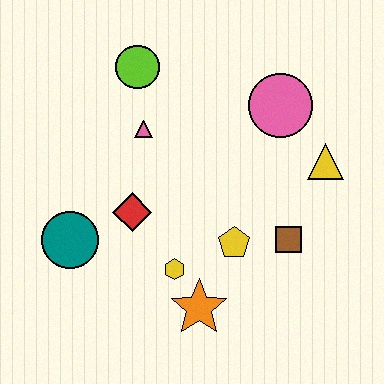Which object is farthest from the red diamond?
The yellow triangle is farthest from the red diamond.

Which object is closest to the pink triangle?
The lime circle is closest to the pink triangle.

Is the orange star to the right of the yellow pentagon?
No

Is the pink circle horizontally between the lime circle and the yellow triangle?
Yes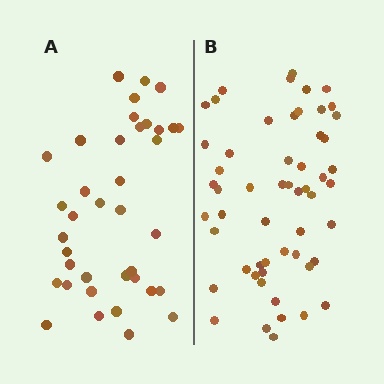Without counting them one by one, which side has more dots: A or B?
Region B (the right region) has more dots.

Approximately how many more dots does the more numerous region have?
Region B has approximately 15 more dots than region A.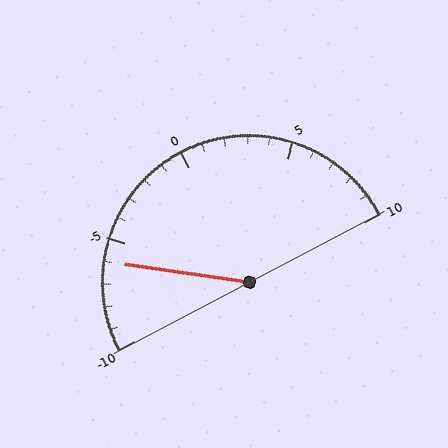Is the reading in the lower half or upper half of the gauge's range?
The reading is in the lower half of the range (-10 to 10).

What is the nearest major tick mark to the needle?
The nearest major tick mark is -5.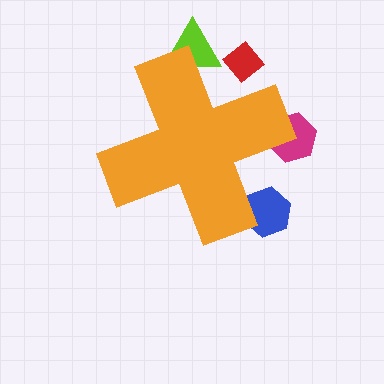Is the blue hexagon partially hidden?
Yes, the blue hexagon is partially hidden behind the orange cross.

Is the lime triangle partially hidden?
Yes, the lime triangle is partially hidden behind the orange cross.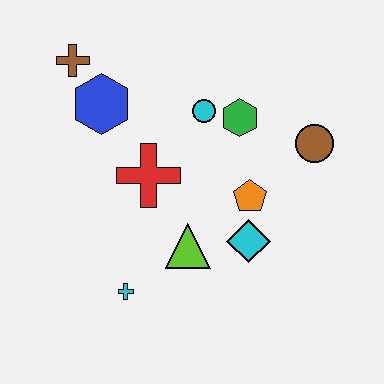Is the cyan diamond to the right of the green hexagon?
Yes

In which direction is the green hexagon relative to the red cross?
The green hexagon is to the right of the red cross.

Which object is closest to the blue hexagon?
The brown cross is closest to the blue hexagon.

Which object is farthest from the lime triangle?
The brown cross is farthest from the lime triangle.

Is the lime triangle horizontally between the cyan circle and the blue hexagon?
Yes